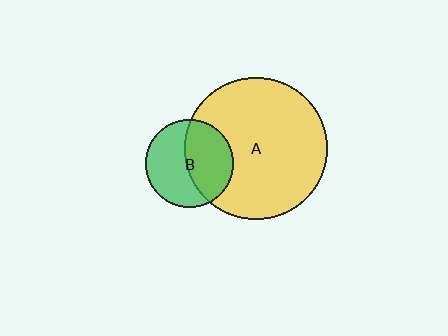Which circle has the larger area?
Circle A (yellow).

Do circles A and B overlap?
Yes.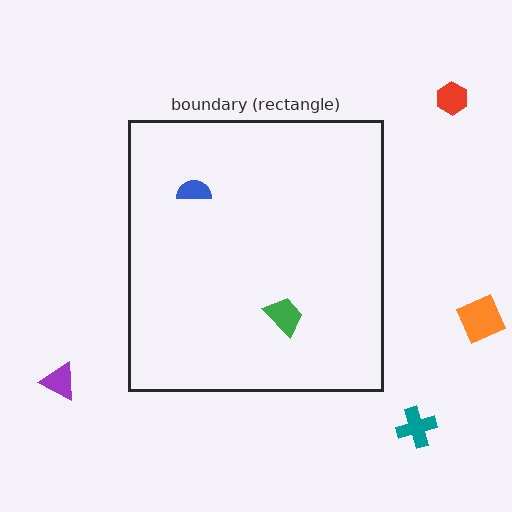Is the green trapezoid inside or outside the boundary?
Inside.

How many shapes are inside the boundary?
2 inside, 4 outside.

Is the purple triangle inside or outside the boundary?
Outside.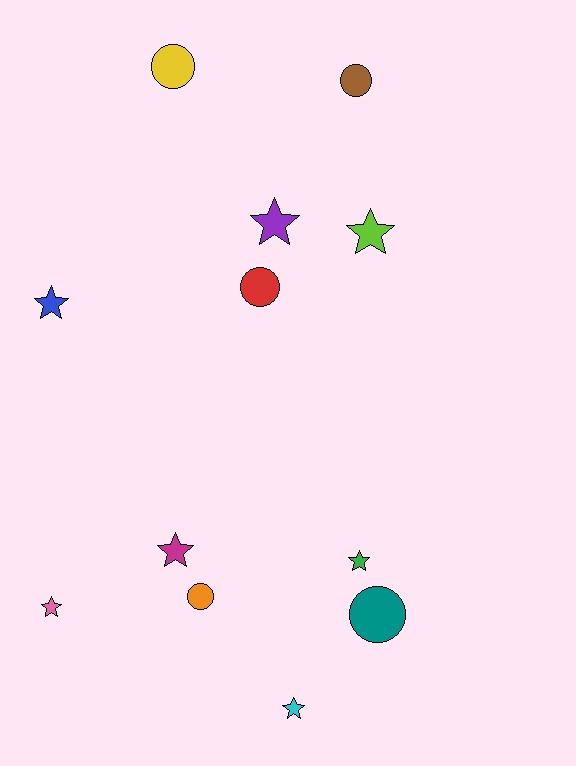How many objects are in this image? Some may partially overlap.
There are 12 objects.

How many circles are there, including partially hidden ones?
There are 5 circles.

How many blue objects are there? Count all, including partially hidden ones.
There is 1 blue object.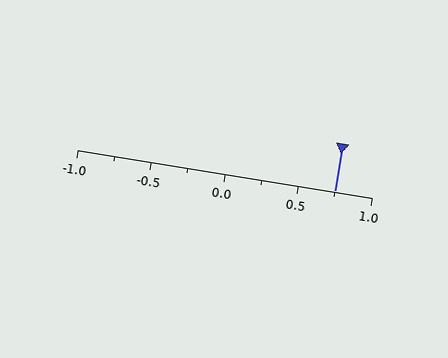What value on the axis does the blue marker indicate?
The marker indicates approximately 0.75.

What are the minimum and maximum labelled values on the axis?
The axis runs from -1.0 to 1.0.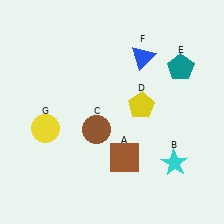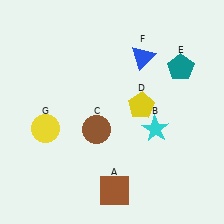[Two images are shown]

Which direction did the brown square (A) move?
The brown square (A) moved down.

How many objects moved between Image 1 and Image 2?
2 objects moved between the two images.